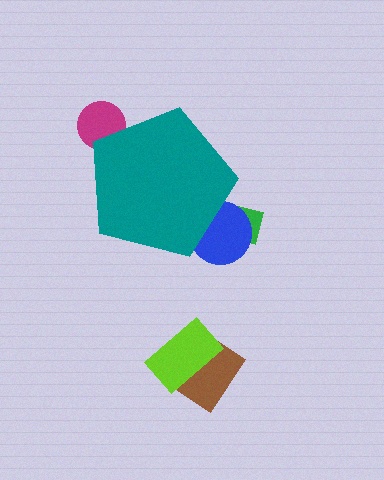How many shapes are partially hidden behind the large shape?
3 shapes are partially hidden.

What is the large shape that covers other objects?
A teal pentagon.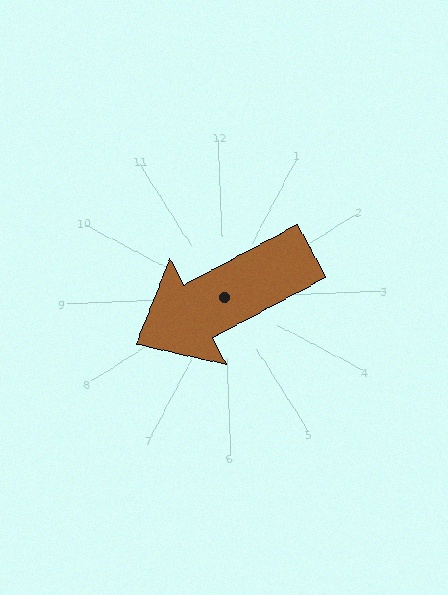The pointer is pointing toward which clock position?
Roughly 8 o'clock.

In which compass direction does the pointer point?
Southwest.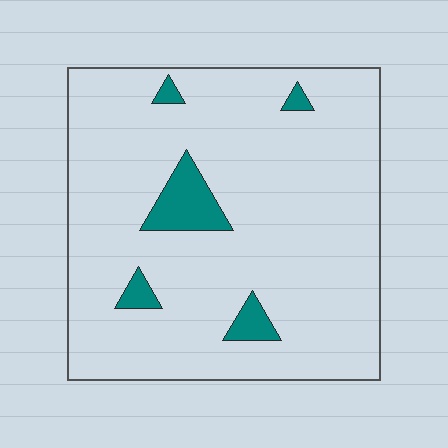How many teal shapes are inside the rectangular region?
5.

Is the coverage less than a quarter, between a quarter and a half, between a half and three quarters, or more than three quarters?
Less than a quarter.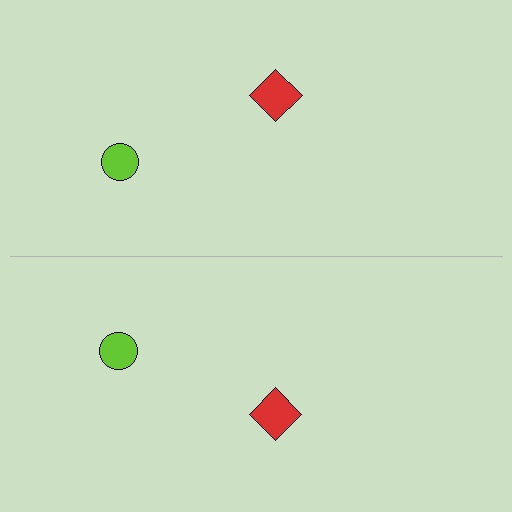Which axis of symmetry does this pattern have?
The pattern has a horizontal axis of symmetry running through the center of the image.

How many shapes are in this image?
There are 4 shapes in this image.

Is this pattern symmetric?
Yes, this pattern has bilateral (reflection) symmetry.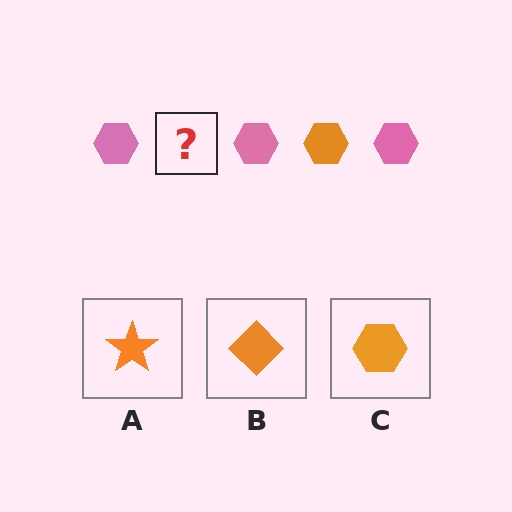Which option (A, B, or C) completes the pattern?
C.